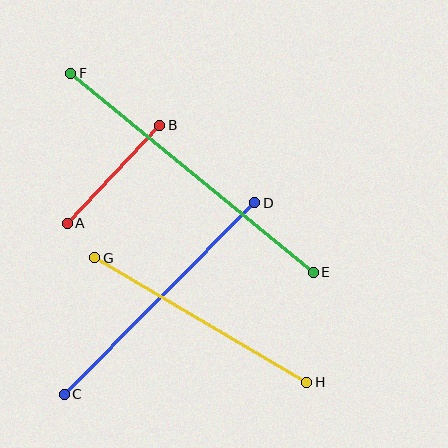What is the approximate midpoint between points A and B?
The midpoint is at approximately (113, 174) pixels.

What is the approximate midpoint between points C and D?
The midpoint is at approximately (159, 299) pixels.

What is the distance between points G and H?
The distance is approximately 246 pixels.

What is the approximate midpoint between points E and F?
The midpoint is at approximately (192, 173) pixels.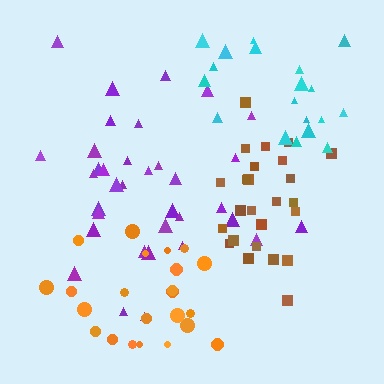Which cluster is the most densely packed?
Brown.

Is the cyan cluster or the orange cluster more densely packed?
Orange.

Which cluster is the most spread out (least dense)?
Cyan.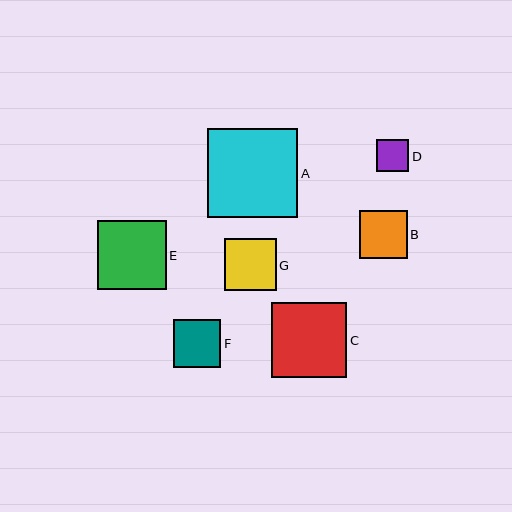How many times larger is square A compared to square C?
Square A is approximately 1.2 times the size of square C.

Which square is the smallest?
Square D is the smallest with a size of approximately 32 pixels.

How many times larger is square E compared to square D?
Square E is approximately 2.2 times the size of square D.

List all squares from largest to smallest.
From largest to smallest: A, C, E, G, B, F, D.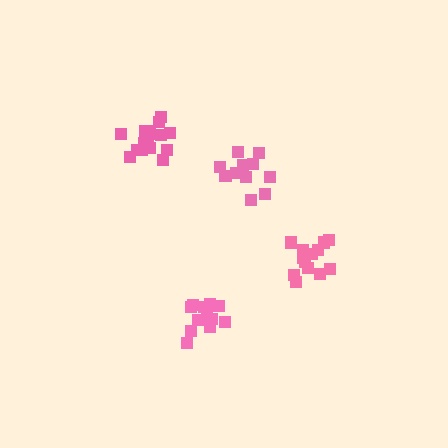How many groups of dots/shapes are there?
There are 4 groups.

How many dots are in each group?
Group 1: 16 dots, Group 2: 13 dots, Group 3: 11 dots, Group 4: 13 dots (53 total).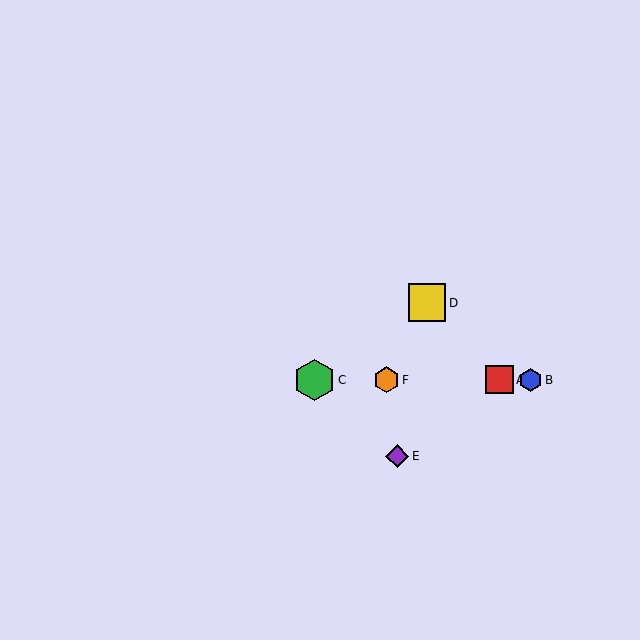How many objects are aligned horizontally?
4 objects (A, B, C, F) are aligned horizontally.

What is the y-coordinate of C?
Object C is at y≈380.